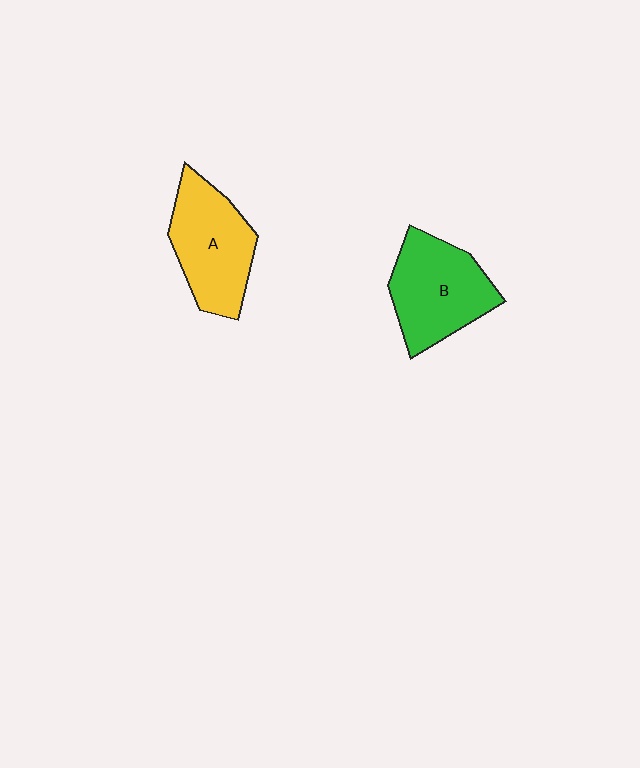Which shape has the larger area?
Shape B (green).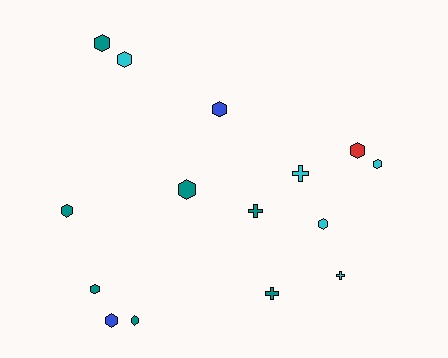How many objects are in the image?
There are 15 objects.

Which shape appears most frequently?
Hexagon, with 11 objects.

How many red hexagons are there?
There is 1 red hexagon.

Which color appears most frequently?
Teal, with 7 objects.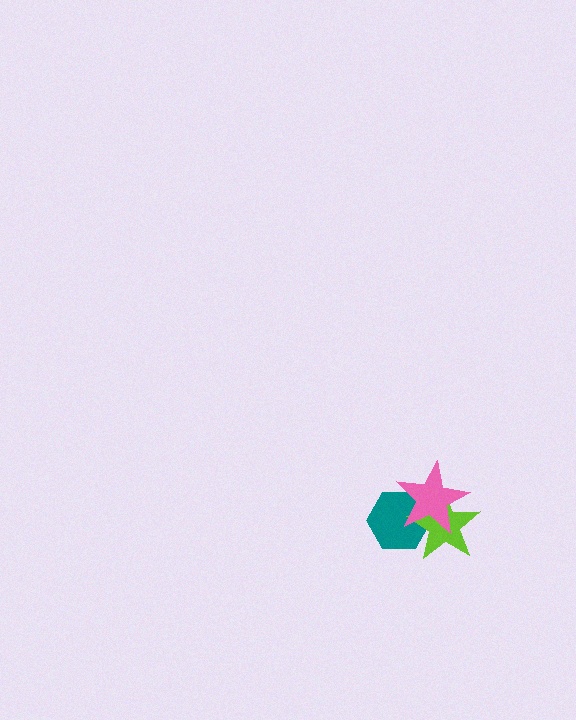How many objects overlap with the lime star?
2 objects overlap with the lime star.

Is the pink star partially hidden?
No, no other shape covers it.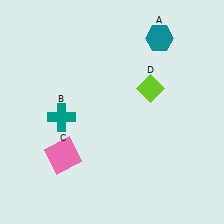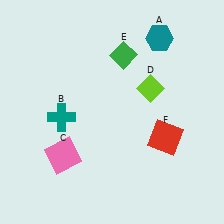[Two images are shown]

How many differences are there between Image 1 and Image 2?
There are 2 differences between the two images.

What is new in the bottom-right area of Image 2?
A red square (F) was added in the bottom-right area of Image 2.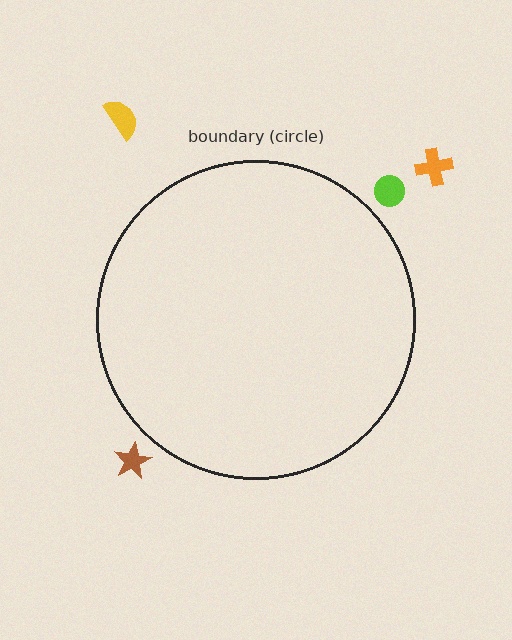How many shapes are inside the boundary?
0 inside, 4 outside.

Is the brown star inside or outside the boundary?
Outside.